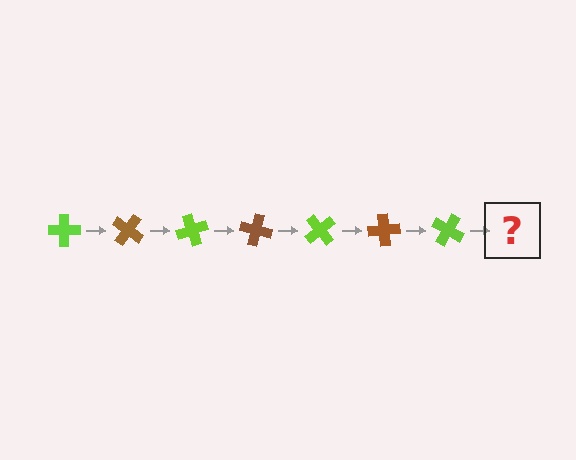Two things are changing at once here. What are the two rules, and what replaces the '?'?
The two rules are that it rotates 35 degrees each step and the color cycles through lime and brown. The '?' should be a brown cross, rotated 245 degrees from the start.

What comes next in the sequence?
The next element should be a brown cross, rotated 245 degrees from the start.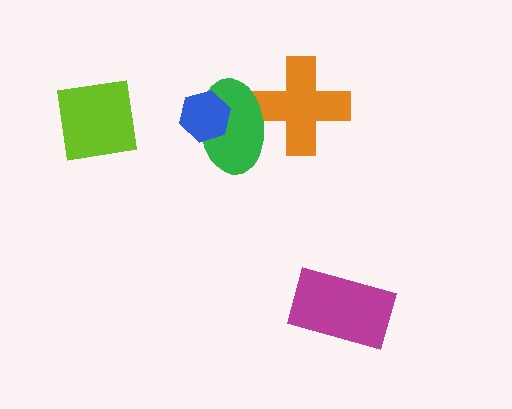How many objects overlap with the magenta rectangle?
0 objects overlap with the magenta rectangle.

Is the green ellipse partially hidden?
Yes, it is partially covered by another shape.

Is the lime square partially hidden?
No, no other shape covers it.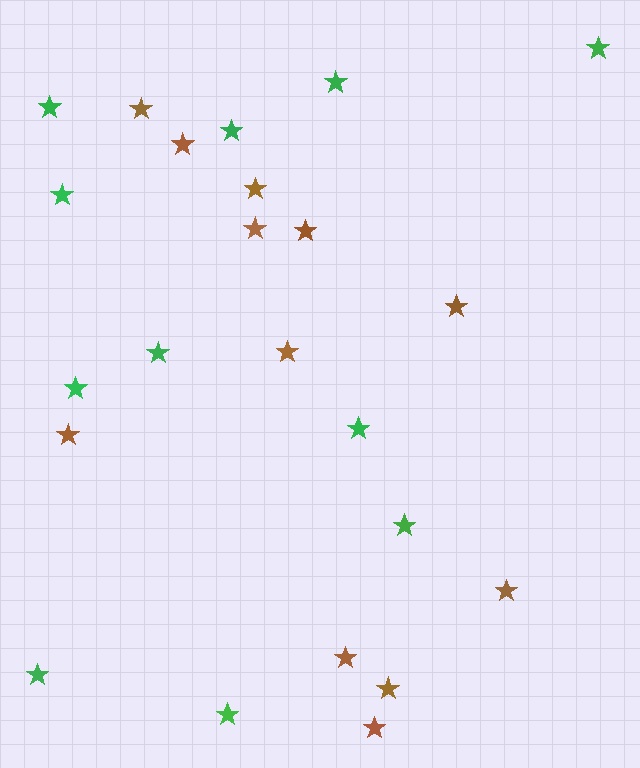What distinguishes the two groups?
There are 2 groups: one group of brown stars (12) and one group of green stars (11).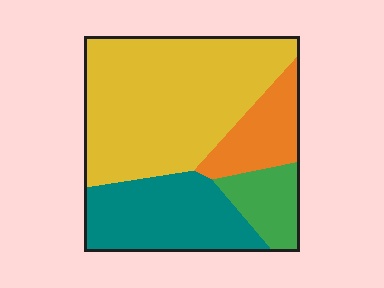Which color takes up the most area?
Yellow, at roughly 50%.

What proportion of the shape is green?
Green covers roughly 10% of the shape.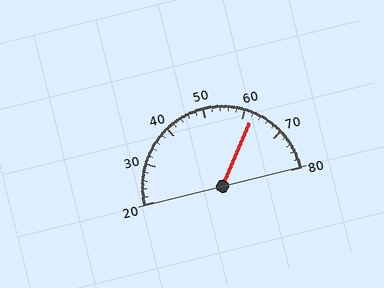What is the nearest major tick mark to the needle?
The nearest major tick mark is 60.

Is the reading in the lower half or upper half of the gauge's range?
The reading is in the upper half of the range (20 to 80).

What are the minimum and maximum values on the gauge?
The gauge ranges from 20 to 80.